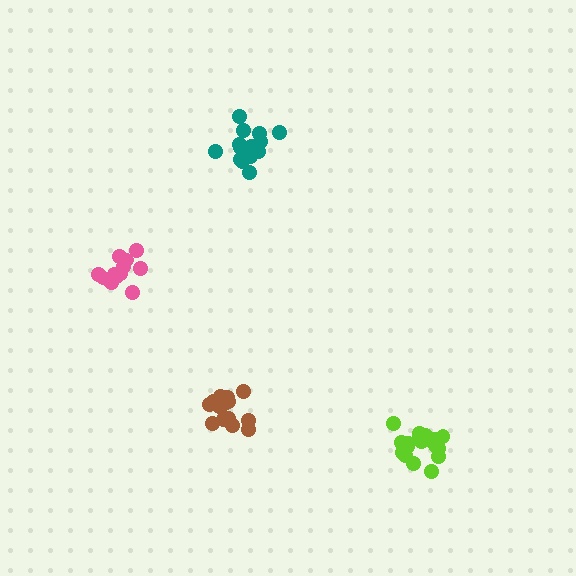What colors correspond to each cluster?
The clusters are colored: pink, teal, brown, lime.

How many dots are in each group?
Group 1: 13 dots, Group 2: 14 dots, Group 3: 15 dots, Group 4: 18 dots (60 total).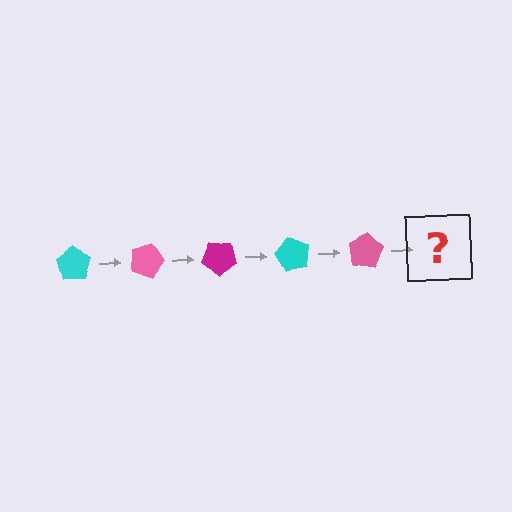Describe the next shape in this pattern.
It should be a magenta pentagon, rotated 100 degrees from the start.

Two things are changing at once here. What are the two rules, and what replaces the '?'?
The two rules are that it rotates 20 degrees each step and the color cycles through cyan, pink, and magenta. The '?' should be a magenta pentagon, rotated 100 degrees from the start.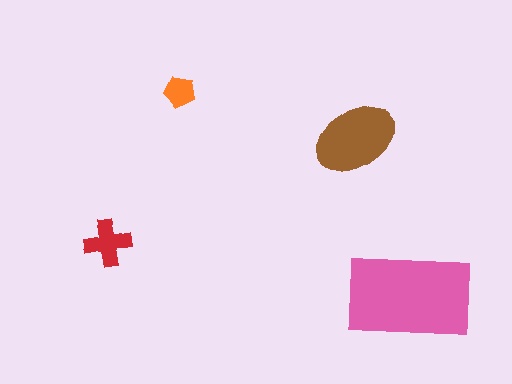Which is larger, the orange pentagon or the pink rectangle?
The pink rectangle.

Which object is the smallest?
The orange pentagon.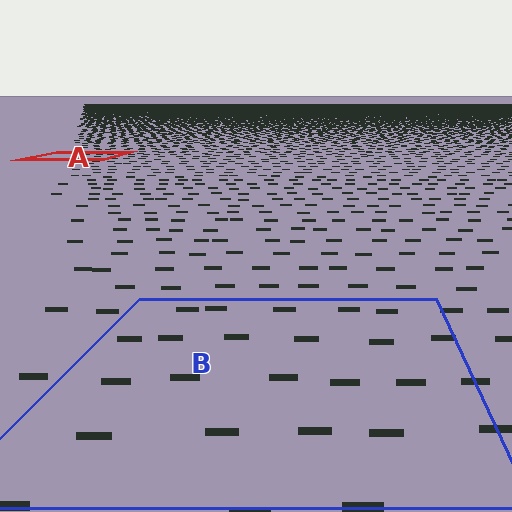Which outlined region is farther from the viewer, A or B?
Region A is farther from the viewer — the texture elements inside it appear smaller and more densely packed.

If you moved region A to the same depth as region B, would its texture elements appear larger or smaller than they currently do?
They would appear larger. At a closer depth, the same texture elements are projected at a bigger on-screen size.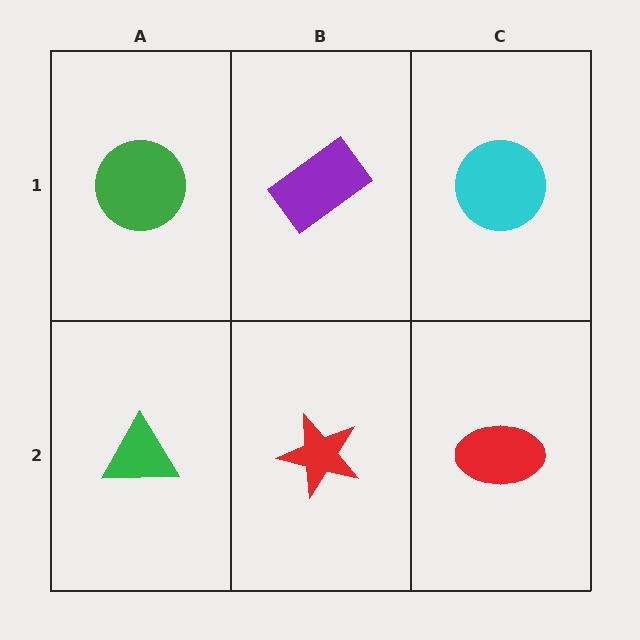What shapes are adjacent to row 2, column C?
A cyan circle (row 1, column C), a red star (row 2, column B).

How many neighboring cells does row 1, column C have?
2.